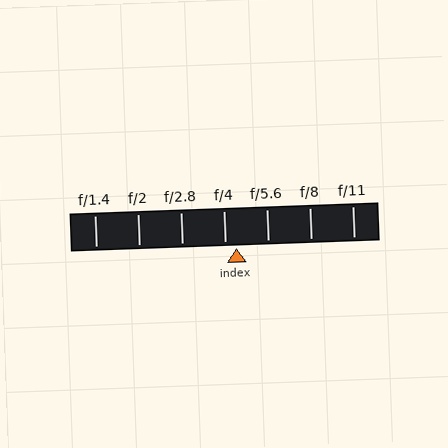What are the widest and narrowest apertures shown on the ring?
The widest aperture shown is f/1.4 and the narrowest is f/11.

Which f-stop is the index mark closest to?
The index mark is closest to f/4.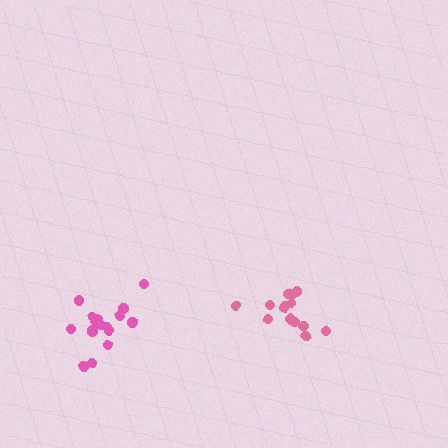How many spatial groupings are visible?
There are 2 spatial groupings.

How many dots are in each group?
Group 1: 18 dots, Group 2: 14 dots (32 total).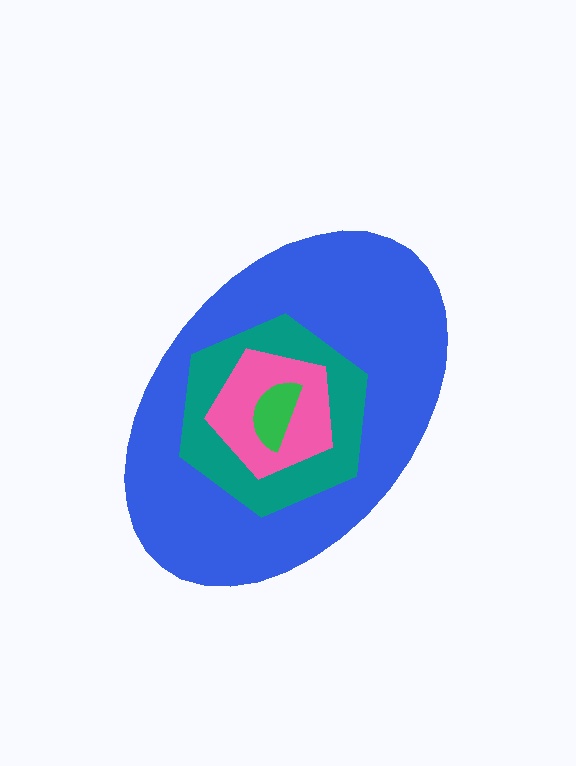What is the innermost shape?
The green semicircle.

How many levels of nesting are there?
4.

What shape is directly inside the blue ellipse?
The teal hexagon.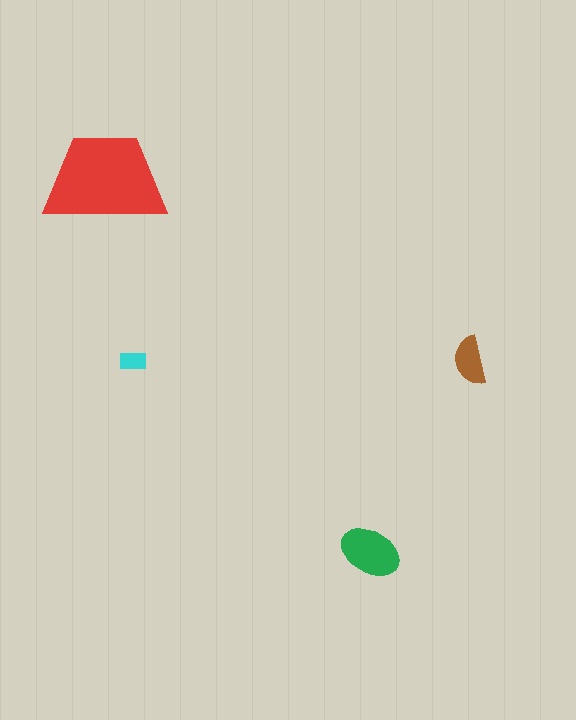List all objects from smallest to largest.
The cyan rectangle, the brown semicircle, the green ellipse, the red trapezoid.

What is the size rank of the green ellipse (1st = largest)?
2nd.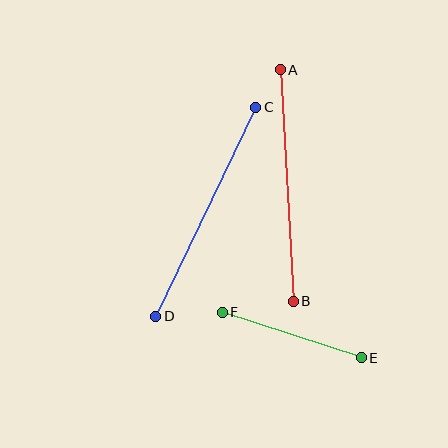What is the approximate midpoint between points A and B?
The midpoint is at approximately (287, 185) pixels.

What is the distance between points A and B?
The distance is approximately 232 pixels.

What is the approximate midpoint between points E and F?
The midpoint is at approximately (292, 335) pixels.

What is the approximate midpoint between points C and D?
The midpoint is at approximately (206, 212) pixels.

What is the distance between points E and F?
The distance is approximately 146 pixels.